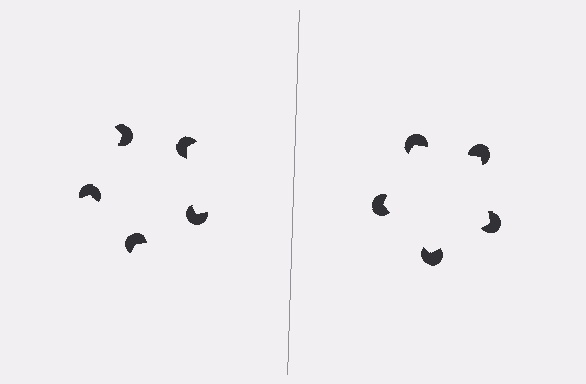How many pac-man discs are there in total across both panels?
10 — 5 on each side.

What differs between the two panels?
The pac-man discs are positioned identically on both sides; only the wedge orientations differ. On the right they align to a pentagon; on the left they are misaligned.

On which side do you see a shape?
An illusory pentagon appears on the right side. On the left side the wedge cuts are rotated, so no coherent shape forms.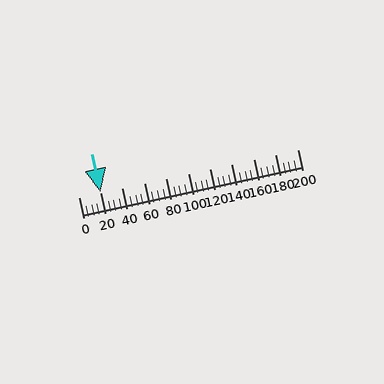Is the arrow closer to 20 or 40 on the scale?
The arrow is closer to 20.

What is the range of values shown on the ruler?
The ruler shows values from 0 to 200.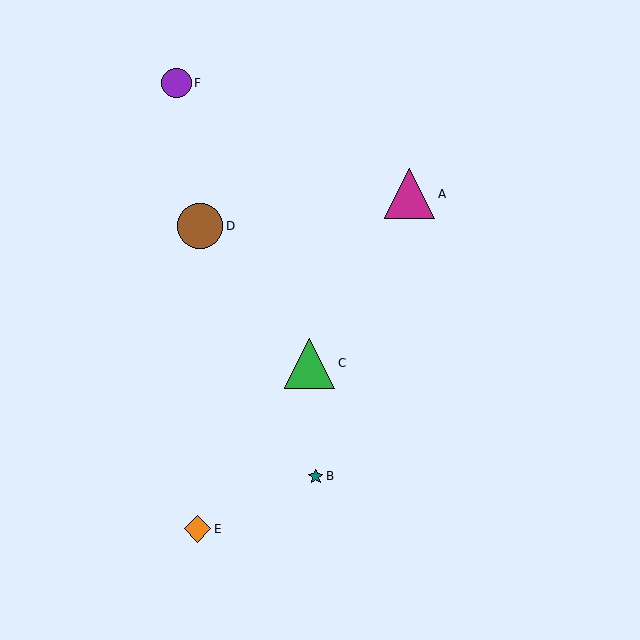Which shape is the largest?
The green triangle (labeled C) is the largest.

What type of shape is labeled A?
Shape A is a magenta triangle.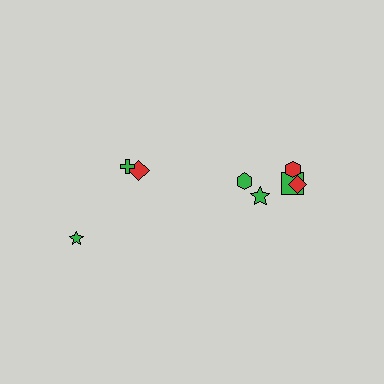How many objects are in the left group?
There are 3 objects.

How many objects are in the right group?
There are 5 objects.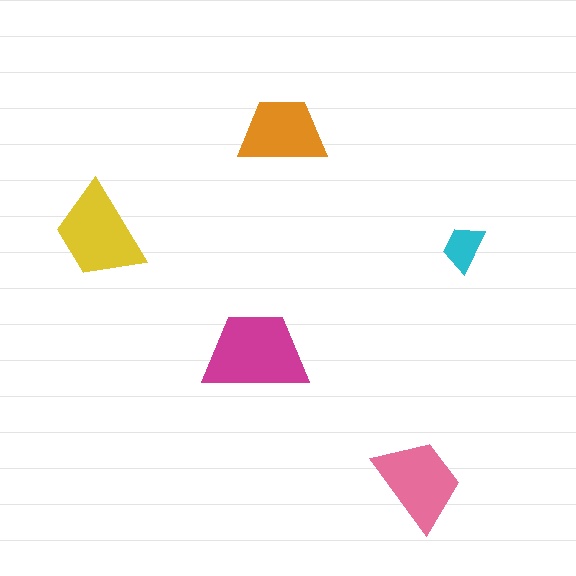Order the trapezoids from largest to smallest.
the magenta one, the yellow one, the pink one, the orange one, the cyan one.